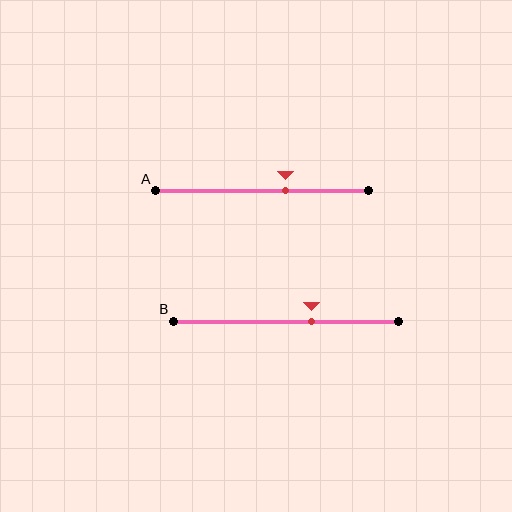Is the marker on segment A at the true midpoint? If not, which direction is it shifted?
No, the marker on segment A is shifted to the right by about 11% of the segment length.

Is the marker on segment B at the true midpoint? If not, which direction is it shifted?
No, the marker on segment B is shifted to the right by about 11% of the segment length.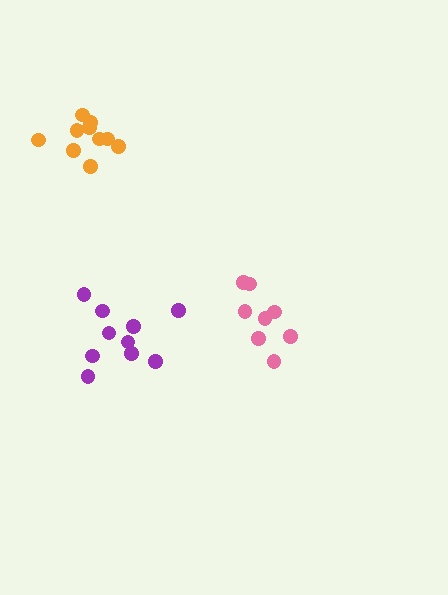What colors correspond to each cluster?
The clusters are colored: pink, purple, orange.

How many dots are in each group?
Group 1: 8 dots, Group 2: 10 dots, Group 3: 10 dots (28 total).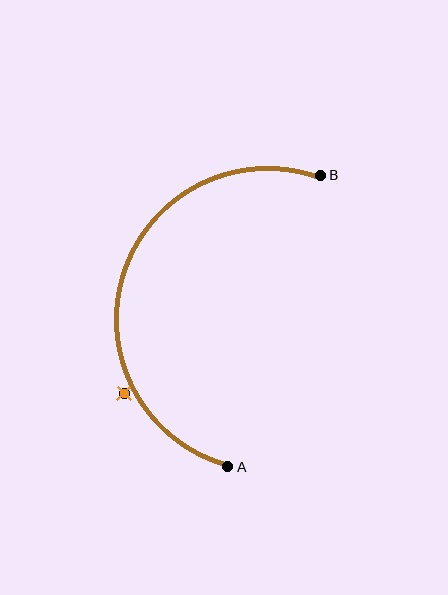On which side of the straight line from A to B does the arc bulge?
The arc bulges to the left of the straight line connecting A and B.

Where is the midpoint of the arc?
The arc midpoint is the point on the curve farthest from the straight line joining A and B. It sits to the left of that line.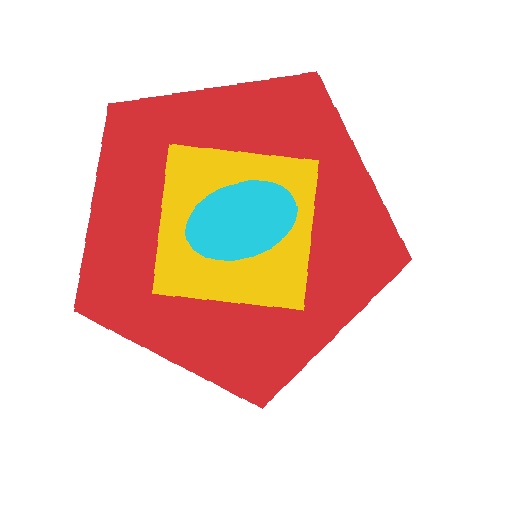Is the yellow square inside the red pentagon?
Yes.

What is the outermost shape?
The red pentagon.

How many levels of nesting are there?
3.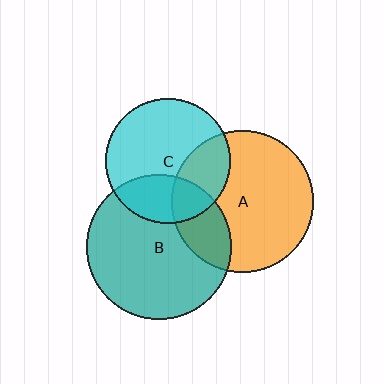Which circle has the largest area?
Circle B (teal).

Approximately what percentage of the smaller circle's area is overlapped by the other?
Approximately 20%.